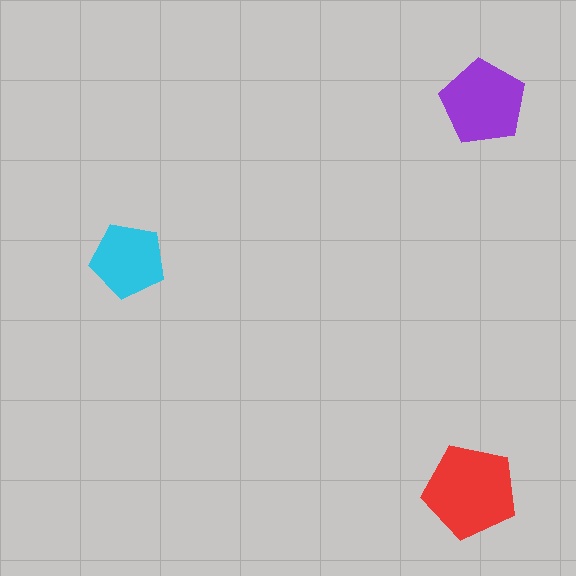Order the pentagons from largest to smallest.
the red one, the purple one, the cyan one.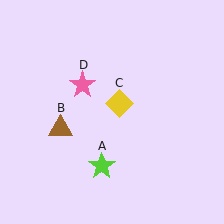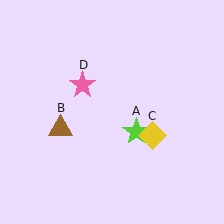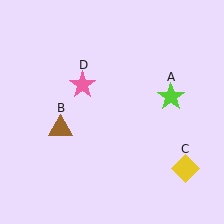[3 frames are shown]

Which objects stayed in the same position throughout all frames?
Brown triangle (object B) and pink star (object D) remained stationary.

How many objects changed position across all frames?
2 objects changed position: lime star (object A), yellow diamond (object C).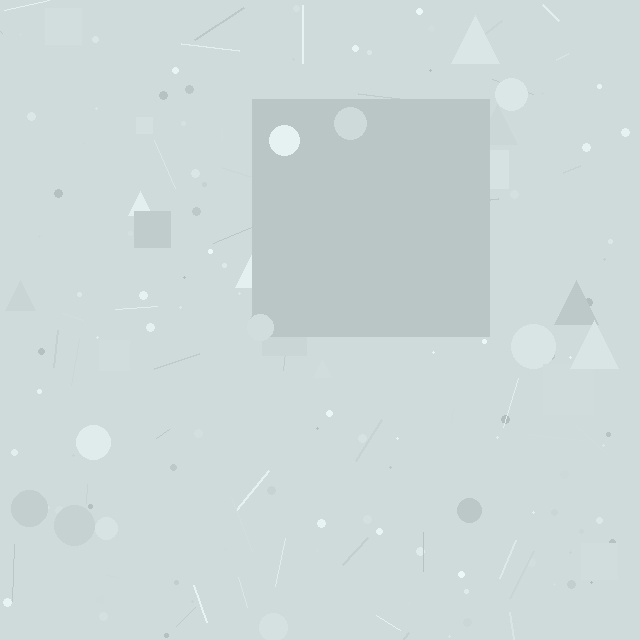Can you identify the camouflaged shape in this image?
The camouflaged shape is a square.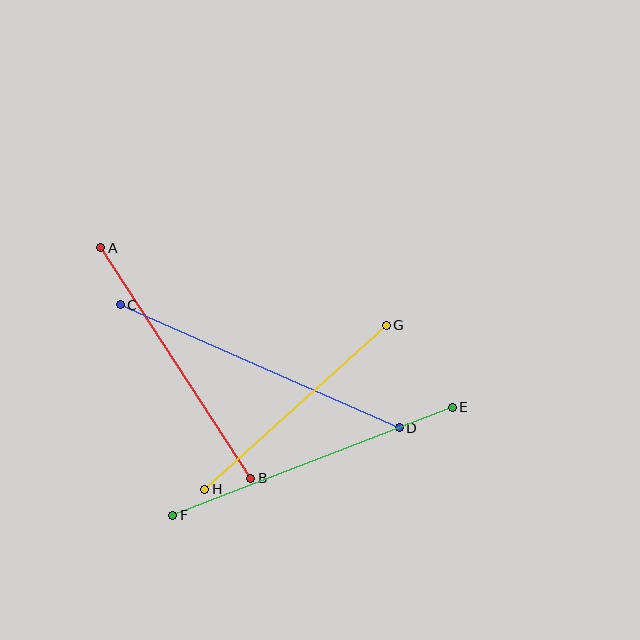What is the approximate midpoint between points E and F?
The midpoint is at approximately (312, 461) pixels.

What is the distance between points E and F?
The distance is approximately 299 pixels.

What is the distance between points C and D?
The distance is approximately 305 pixels.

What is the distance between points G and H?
The distance is approximately 245 pixels.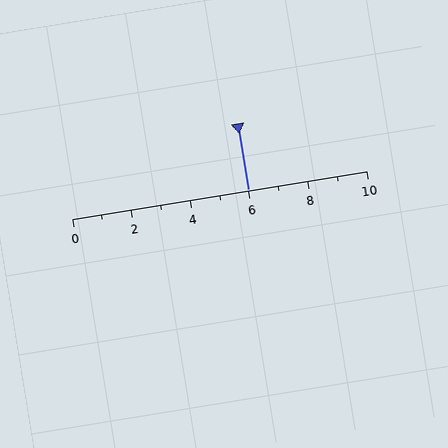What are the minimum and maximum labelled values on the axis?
The axis runs from 0 to 10.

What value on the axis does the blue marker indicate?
The marker indicates approximately 6.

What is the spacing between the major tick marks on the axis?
The major ticks are spaced 2 apart.